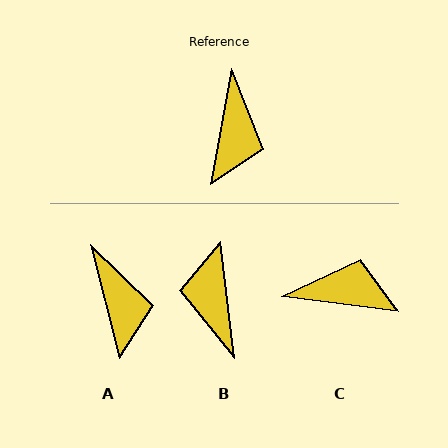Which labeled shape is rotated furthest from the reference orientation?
B, about 163 degrees away.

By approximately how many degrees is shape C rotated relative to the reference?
Approximately 93 degrees counter-clockwise.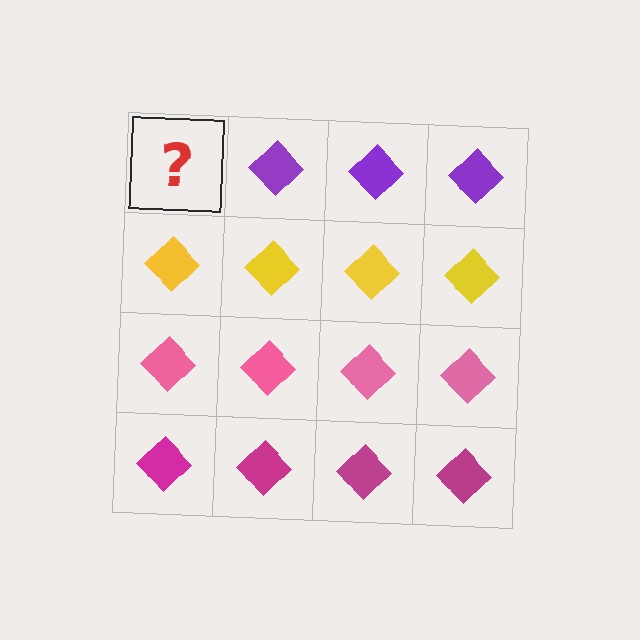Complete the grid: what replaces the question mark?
The question mark should be replaced with a purple diamond.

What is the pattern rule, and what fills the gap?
The rule is that each row has a consistent color. The gap should be filled with a purple diamond.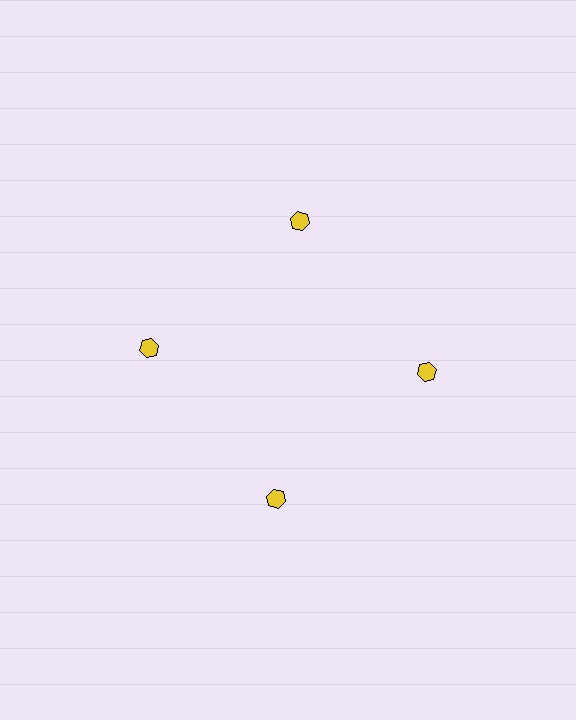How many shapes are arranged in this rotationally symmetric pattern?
There are 4 shapes, arranged in 4 groups of 1.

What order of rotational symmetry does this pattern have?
This pattern has 4-fold rotational symmetry.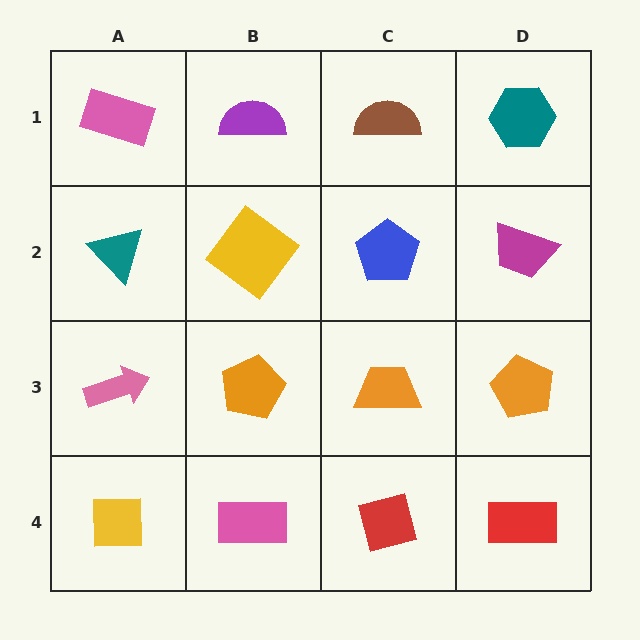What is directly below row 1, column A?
A teal triangle.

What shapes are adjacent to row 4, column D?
An orange pentagon (row 3, column D), a red diamond (row 4, column C).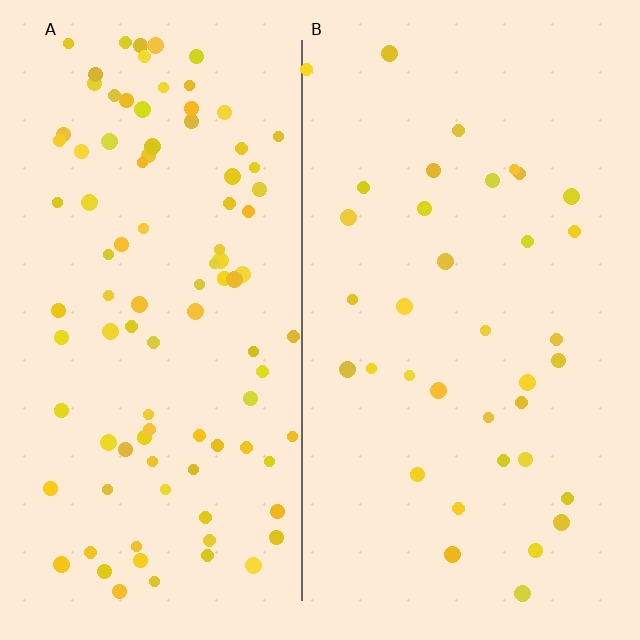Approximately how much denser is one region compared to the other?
Approximately 2.7× — region A over region B.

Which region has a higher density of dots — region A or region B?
A (the left).